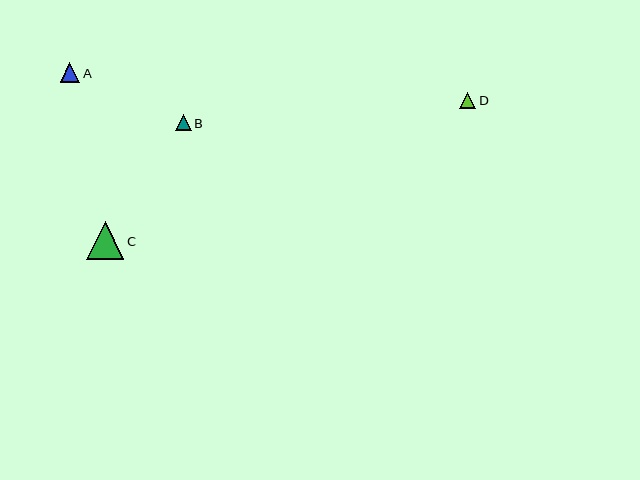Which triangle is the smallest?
Triangle B is the smallest with a size of approximately 16 pixels.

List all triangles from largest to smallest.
From largest to smallest: C, A, D, B.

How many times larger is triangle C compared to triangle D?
Triangle C is approximately 2.3 times the size of triangle D.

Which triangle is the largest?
Triangle C is the largest with a size of approximately 38 pixels.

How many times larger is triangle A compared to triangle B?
Triangle A is approximately 1.3 times the size of triangle B.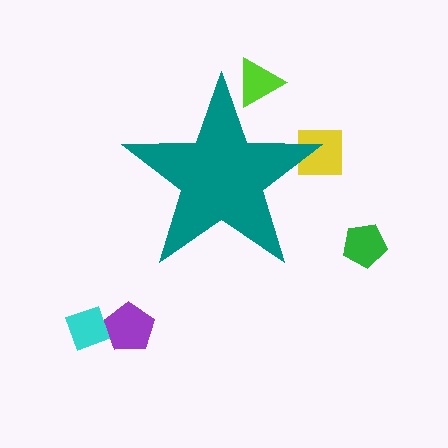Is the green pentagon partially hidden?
No, the green pentagon is fully visible.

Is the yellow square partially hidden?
Yes, the yellow square is partially hidden behind the teal star.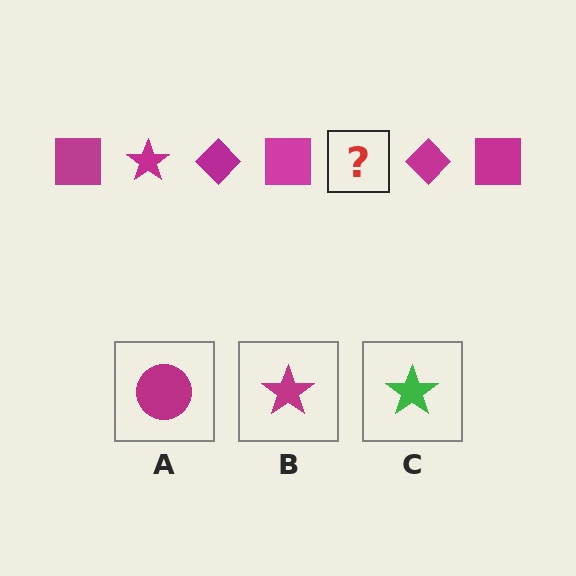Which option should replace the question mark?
Option B.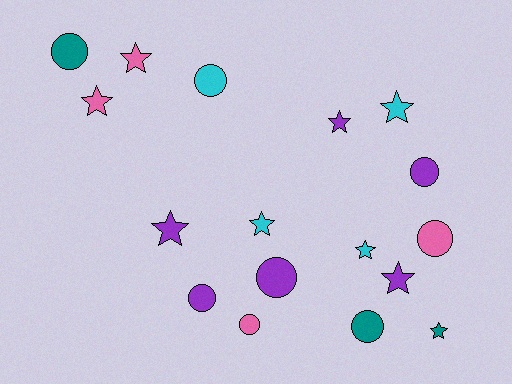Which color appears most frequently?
Purple, with 6 objects.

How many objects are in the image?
There are 17 objects.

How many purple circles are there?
There are 3 purple circles.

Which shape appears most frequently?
Star, with 9 objects.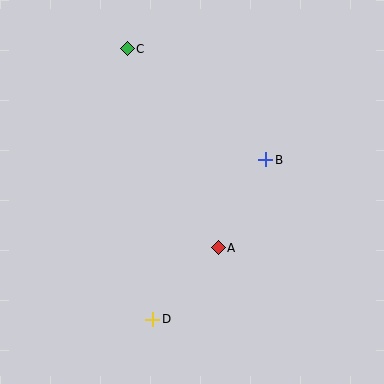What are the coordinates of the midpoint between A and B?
The midpoint between A and B is at (242, 204).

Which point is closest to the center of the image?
Point A at (218, 248) is closest to the center.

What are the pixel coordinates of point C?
Point C is at (127, 49).